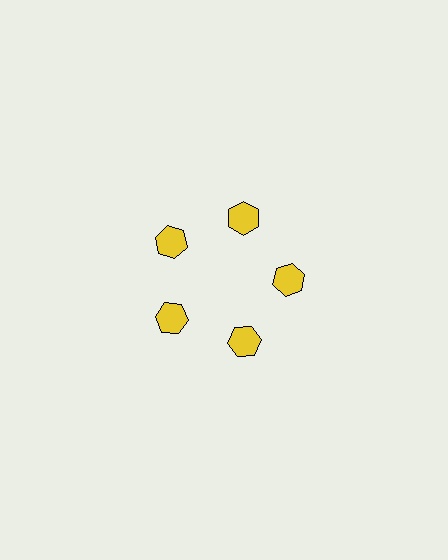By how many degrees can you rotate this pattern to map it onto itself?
The pattern maps onto itself every 72 degrees of rotation.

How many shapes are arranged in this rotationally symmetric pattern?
There are 5 shapes, arranged in 5 groups of 1.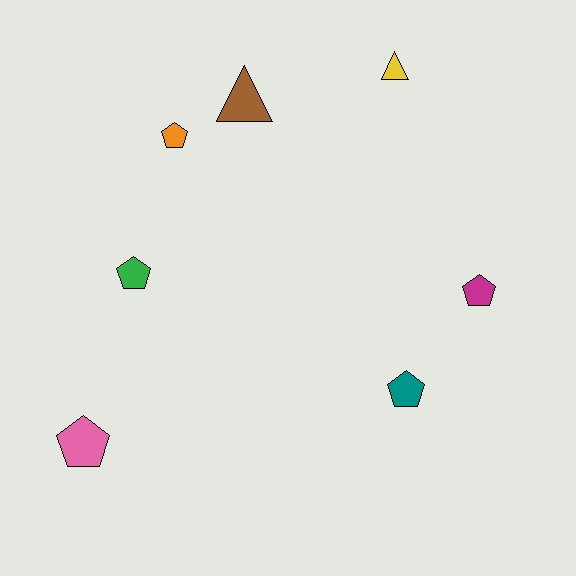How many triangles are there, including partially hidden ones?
There are 2 triangles.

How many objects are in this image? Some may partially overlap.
There are 7 objects.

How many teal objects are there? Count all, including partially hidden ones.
There is 1 teal object.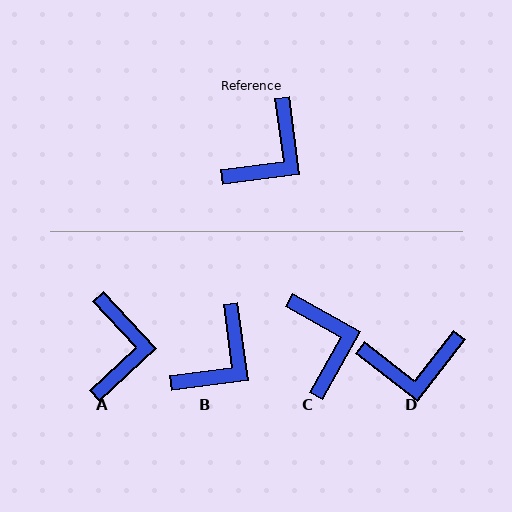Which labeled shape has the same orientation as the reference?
B.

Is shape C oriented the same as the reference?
No, it is off by about 53 degrees.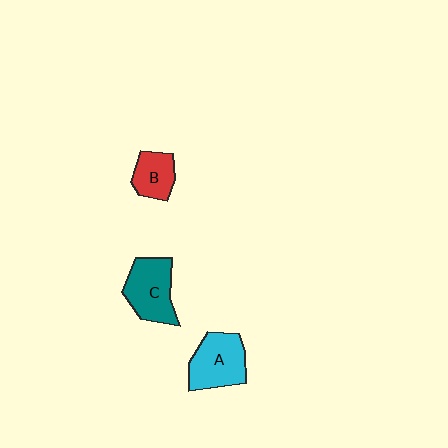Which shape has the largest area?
Shape A (cyan).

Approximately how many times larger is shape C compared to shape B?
Approximately 1.6 times.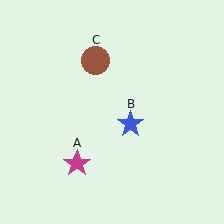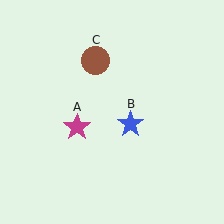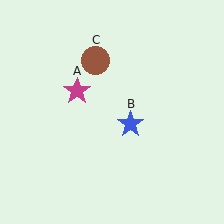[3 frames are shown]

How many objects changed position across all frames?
1 object changed position: magenta star (object A).